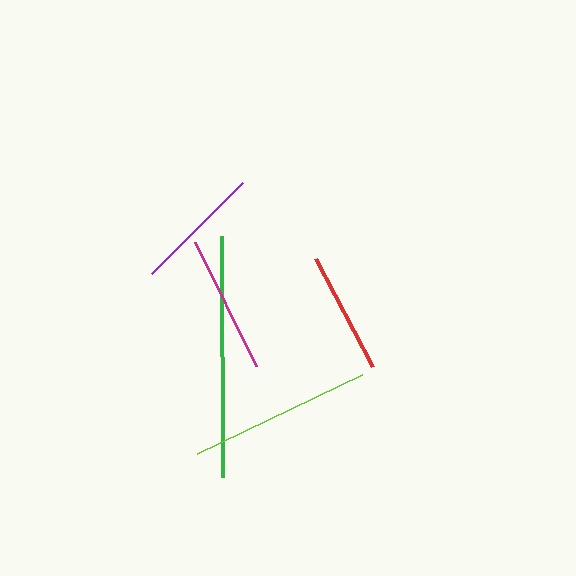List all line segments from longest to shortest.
From longest to shortest: green, lime, magenta, purple, red.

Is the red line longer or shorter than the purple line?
The purple line is longer than the red line.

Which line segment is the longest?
The green line is the longest at approximately 241 pixels.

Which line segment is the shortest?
The red line is the shortest at approximately 122 pixels.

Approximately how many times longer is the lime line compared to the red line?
The lime line is approximately 1.5 times the length of the red line.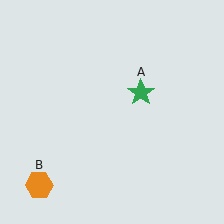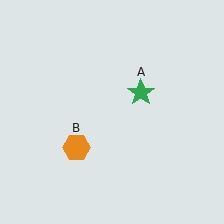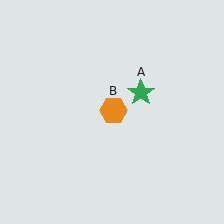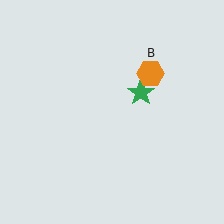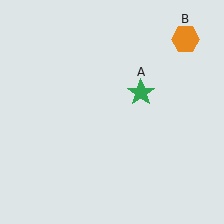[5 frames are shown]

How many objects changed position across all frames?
1 object changed position: orange hexagon (object B).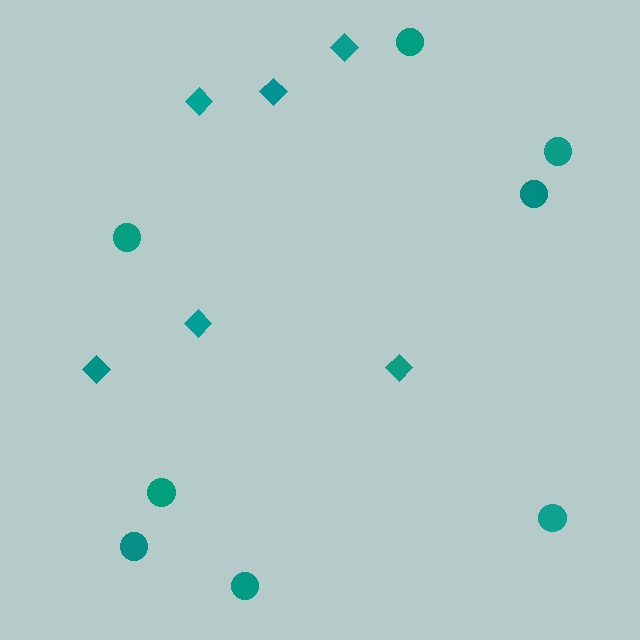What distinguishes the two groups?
There are 2 groups: one group of circles (8) and one group of diamonds (6).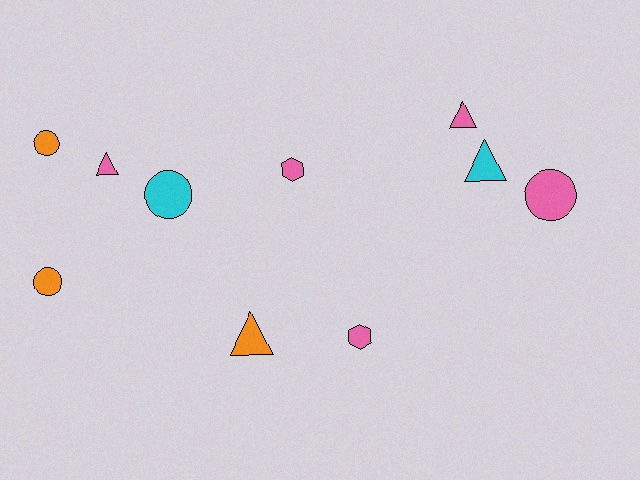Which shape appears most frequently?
Circle, with 4 objects.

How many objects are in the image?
There are 10 objects.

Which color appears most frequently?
Pink, with 5 objects.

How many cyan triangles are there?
There is 1 cyan triangle.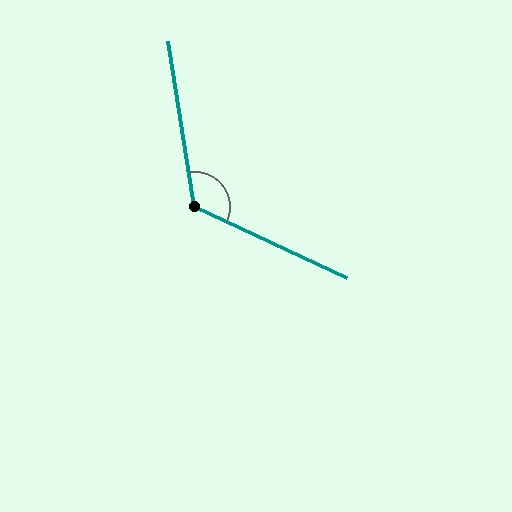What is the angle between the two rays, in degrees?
Approximately 124 degrees.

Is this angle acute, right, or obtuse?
It is obtuse.